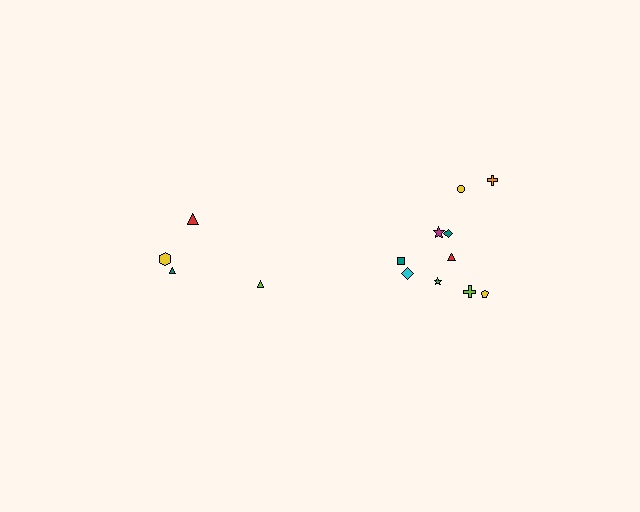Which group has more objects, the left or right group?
The right group.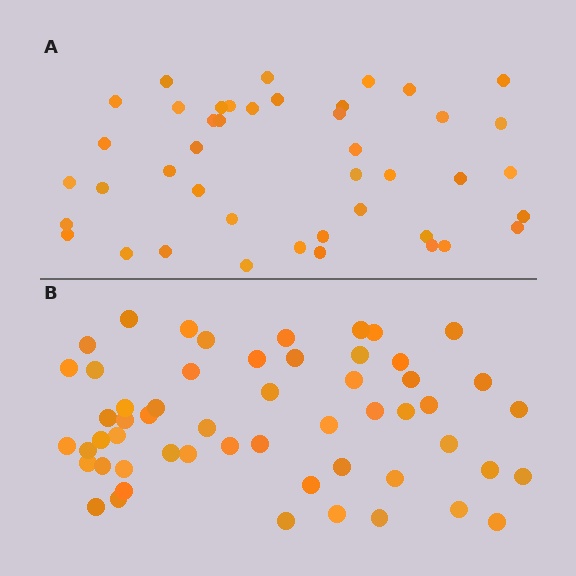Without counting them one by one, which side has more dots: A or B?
Region B (the bottom region) has more dots.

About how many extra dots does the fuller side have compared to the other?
Region B has roughly 12 or so more dots than region A.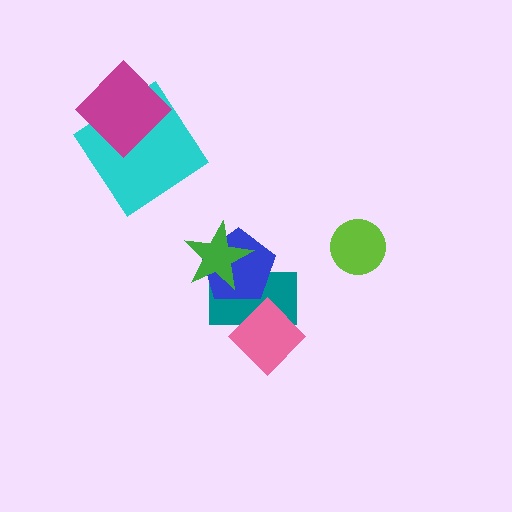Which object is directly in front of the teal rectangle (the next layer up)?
The pink diamond is directly in front of the teal rectangle.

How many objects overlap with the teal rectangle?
3 objects overlap with the teal rectangle.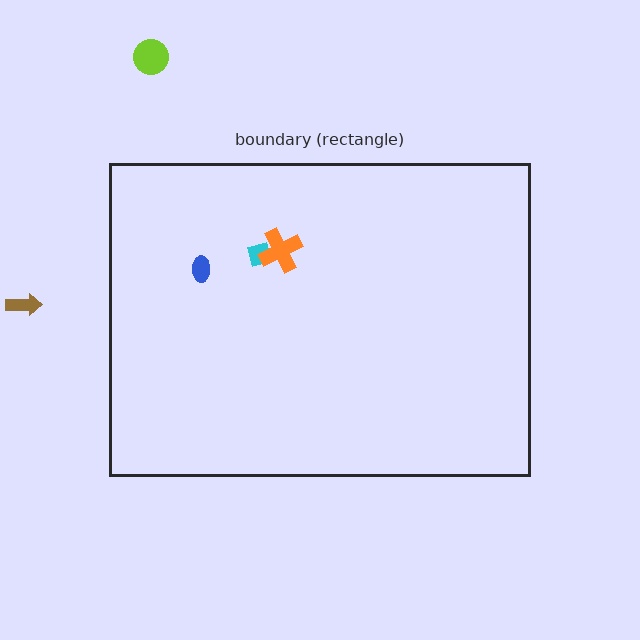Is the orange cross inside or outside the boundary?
Inside.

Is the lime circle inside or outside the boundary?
Outside.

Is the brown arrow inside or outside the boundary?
Outside.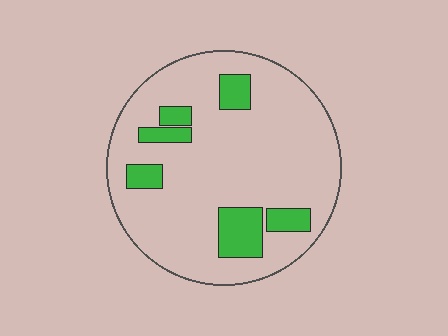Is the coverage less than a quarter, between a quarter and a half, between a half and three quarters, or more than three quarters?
Less than a quarter.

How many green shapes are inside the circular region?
6.